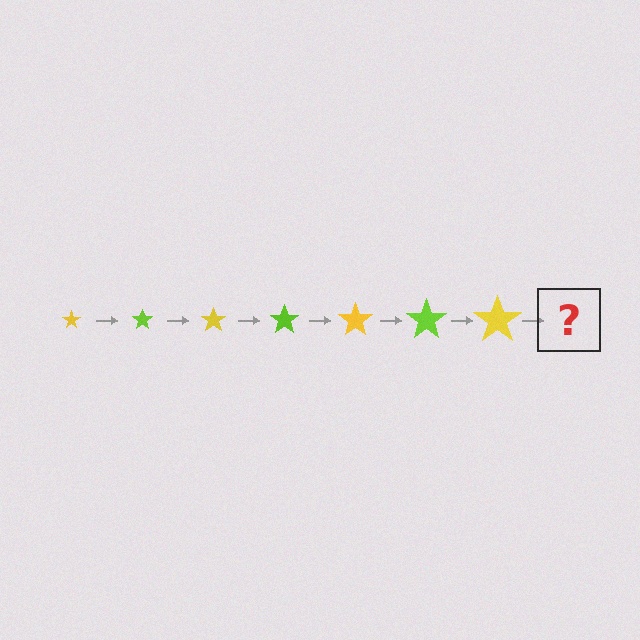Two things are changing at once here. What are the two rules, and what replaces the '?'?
The two rules are that the star grows larger each step and the color cycles through yellow and lime. The '?' should be a lime star, larger than the previous one.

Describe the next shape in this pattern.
It should be a lime star, larger than the previous one.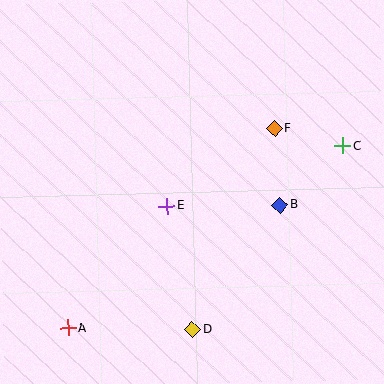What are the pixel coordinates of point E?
Point E is at (167, 206).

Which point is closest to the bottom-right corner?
Point D is closest to the bottom-right corner.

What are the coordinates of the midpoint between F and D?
The midpoint between F and D is at (234, 229).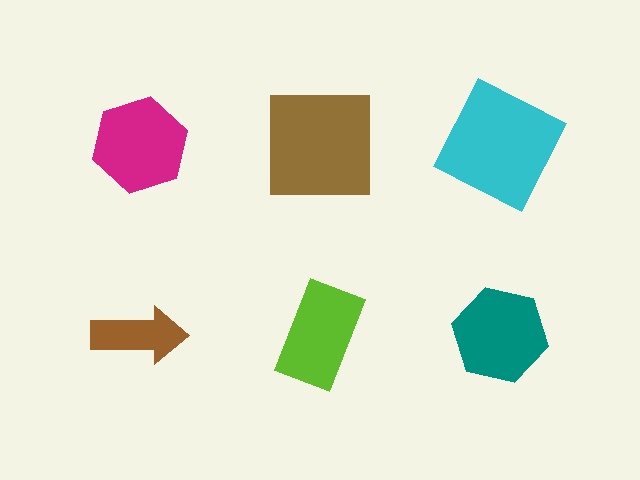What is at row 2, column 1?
A brown arrow.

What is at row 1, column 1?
A magenta hexagon.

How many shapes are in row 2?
3 shapes.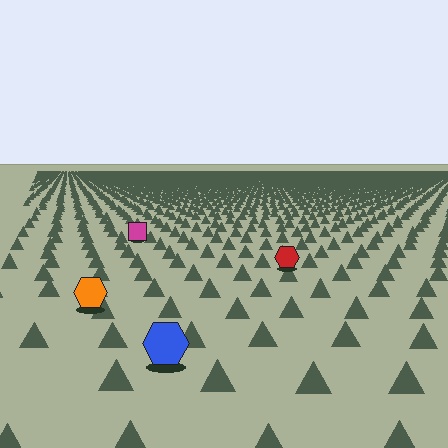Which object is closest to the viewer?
The blue hexagon is closest. The texture marks near it are larger and more spread out.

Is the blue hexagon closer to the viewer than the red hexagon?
Yes. The blue hexagon is closer — you can tell from the texture gradient: the ground texture is coarser near it.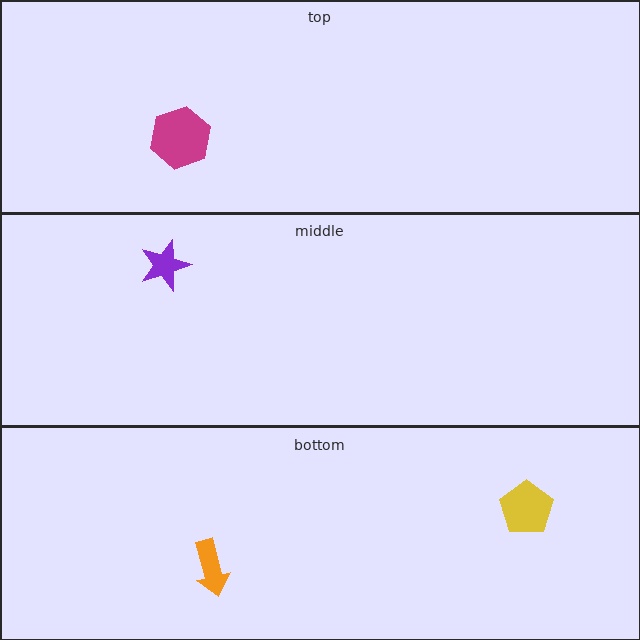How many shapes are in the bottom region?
2.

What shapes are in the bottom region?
The yellow pentagon, the orange arrow.